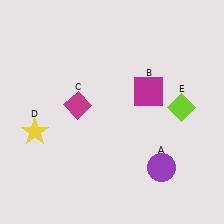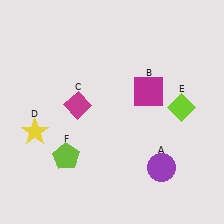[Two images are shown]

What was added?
A lime pentagon (F) was added in Image 2.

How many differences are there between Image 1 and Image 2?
There is 1 difference between the two images.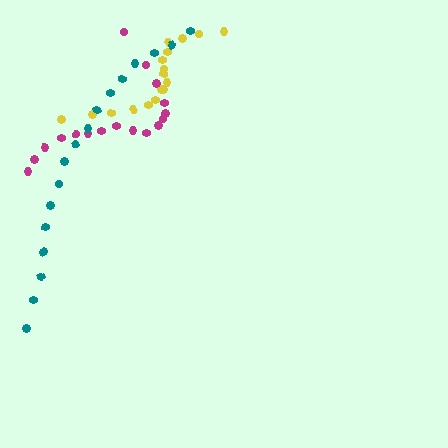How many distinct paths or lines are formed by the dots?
There are 3 distinct paths.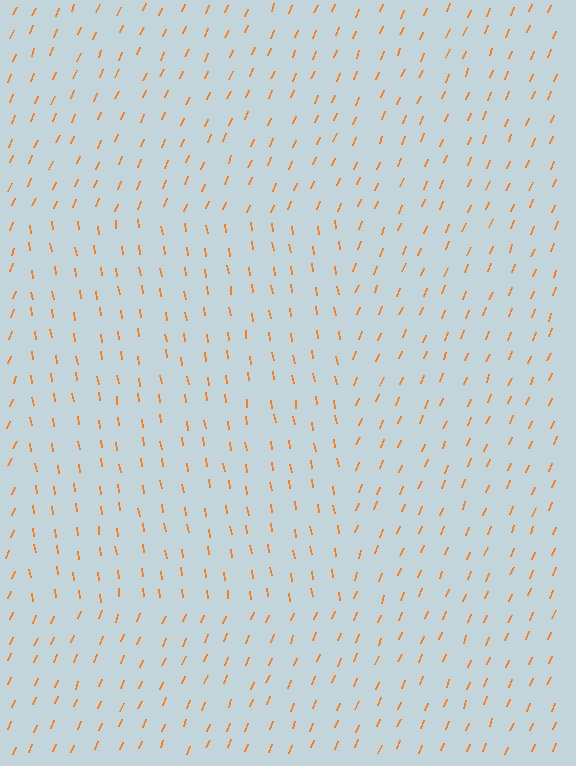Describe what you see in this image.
The image is filled with small orange line segments. A rectangle region in the image has lines oriented differently from the surrounding lines, creating a visible texture boundary.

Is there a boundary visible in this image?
Yes, there is a texture boundary formed by a change in line orientation.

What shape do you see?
I see a rectangle.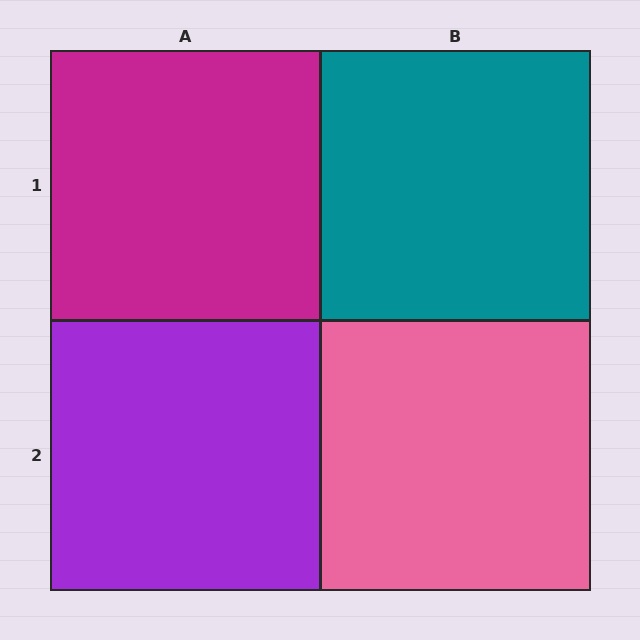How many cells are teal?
1 cell is teal.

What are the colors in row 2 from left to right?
Purple, pink.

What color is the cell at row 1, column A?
Magenta.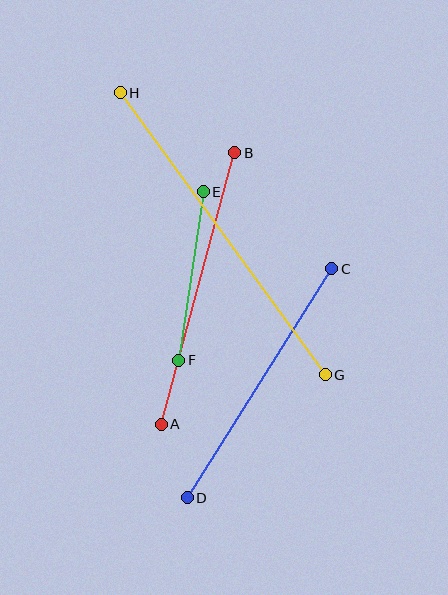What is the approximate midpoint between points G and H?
The midpoint is at approximately (223, 234) pixels.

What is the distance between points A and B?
The distance is approximately 281 pixels.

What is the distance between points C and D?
The distance is approximately 271 pixels.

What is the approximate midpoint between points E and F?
The midpoint is at approximately (191, 276) pixels.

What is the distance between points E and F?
The distance is approximately 170 pixels.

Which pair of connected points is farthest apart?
Points G and H are farthest apart.